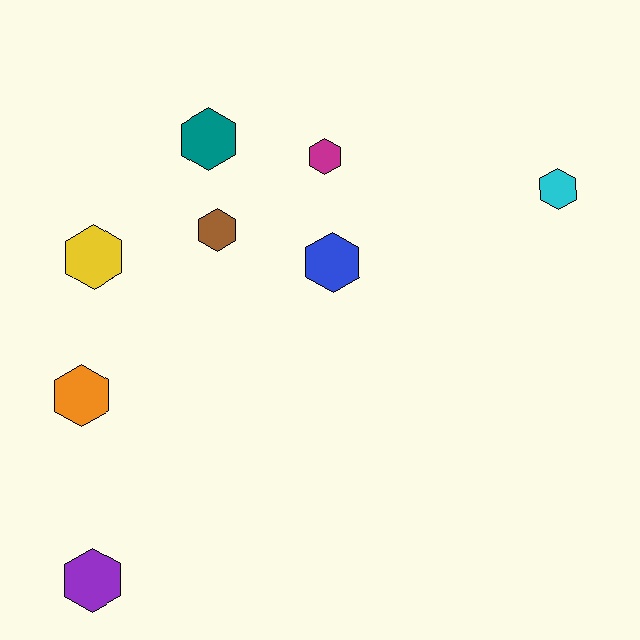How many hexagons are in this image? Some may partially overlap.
There are 8 hexagons.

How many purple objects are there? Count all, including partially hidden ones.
There is 1 purple object.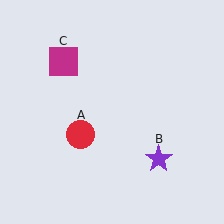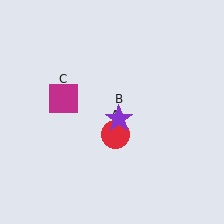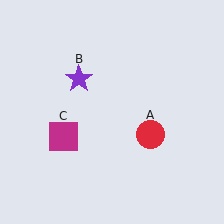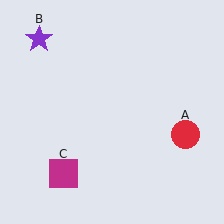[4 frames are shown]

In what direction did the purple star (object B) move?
The purple star (object B) moved up and to the left.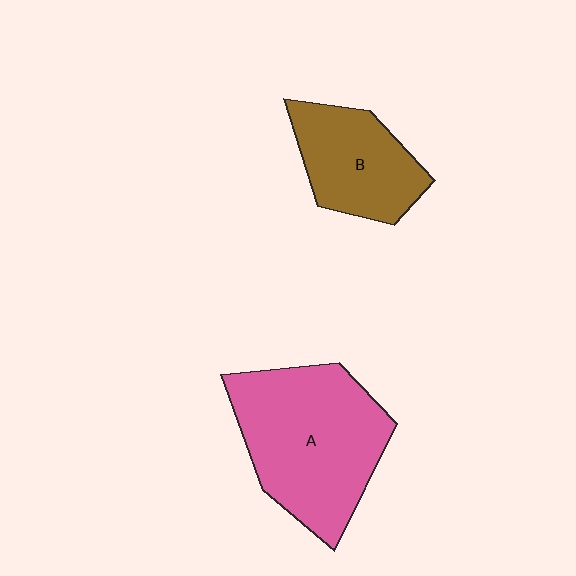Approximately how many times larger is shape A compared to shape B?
Approximately 1.7 times.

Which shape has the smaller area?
Shape B (brown).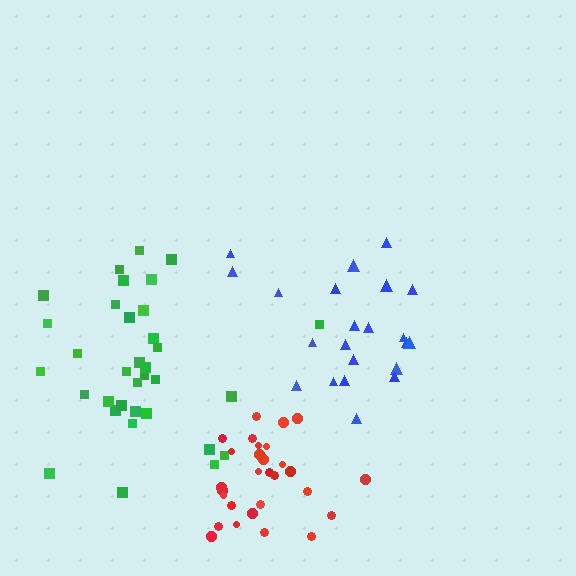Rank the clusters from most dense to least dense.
red, blue, green.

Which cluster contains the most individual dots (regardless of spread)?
Green (34).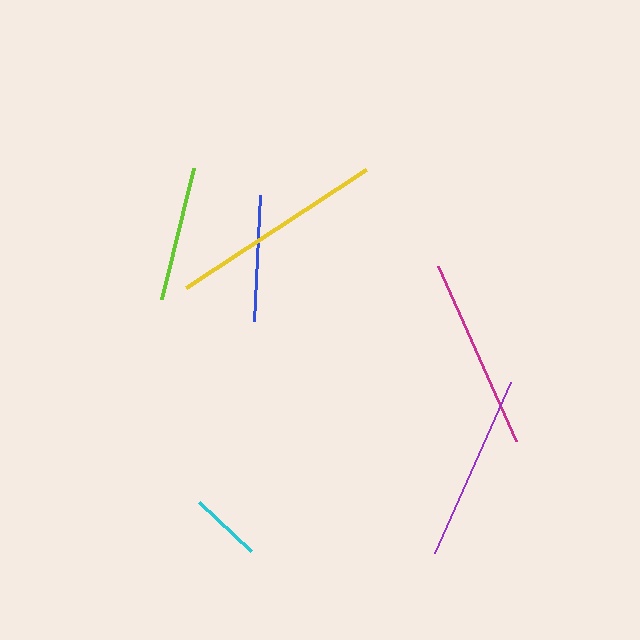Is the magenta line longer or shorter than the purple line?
The magenta line is longer than the purple line.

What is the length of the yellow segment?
The yellow segment is approximately 216 pixels long.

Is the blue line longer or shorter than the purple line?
The purple line is longer than the blue line.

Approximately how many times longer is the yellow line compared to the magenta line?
The yellow line is approximately 1.1 times the length of the magenta line.